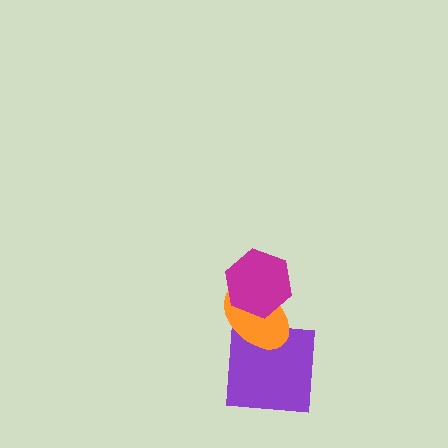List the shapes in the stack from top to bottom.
From top to bottom: the magenta hexagon, the orange ellipse, the purple square.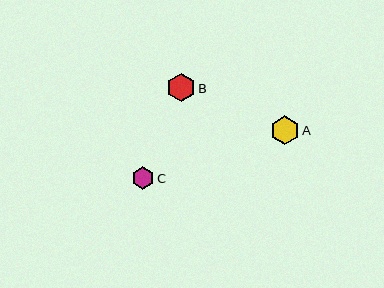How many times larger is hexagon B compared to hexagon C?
Hexagon B is approximately 1.2 times the size of hexagon C.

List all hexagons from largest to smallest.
From largest to smallest: A, B, C.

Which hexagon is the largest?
Hexagon A is the largest with a size of approximately 29 pixels.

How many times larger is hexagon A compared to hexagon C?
Hexagon A is approximately 1.3 times the size of hexagon C.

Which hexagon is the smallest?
Hexagon C is the smallest with a size of approximately 23 pixels.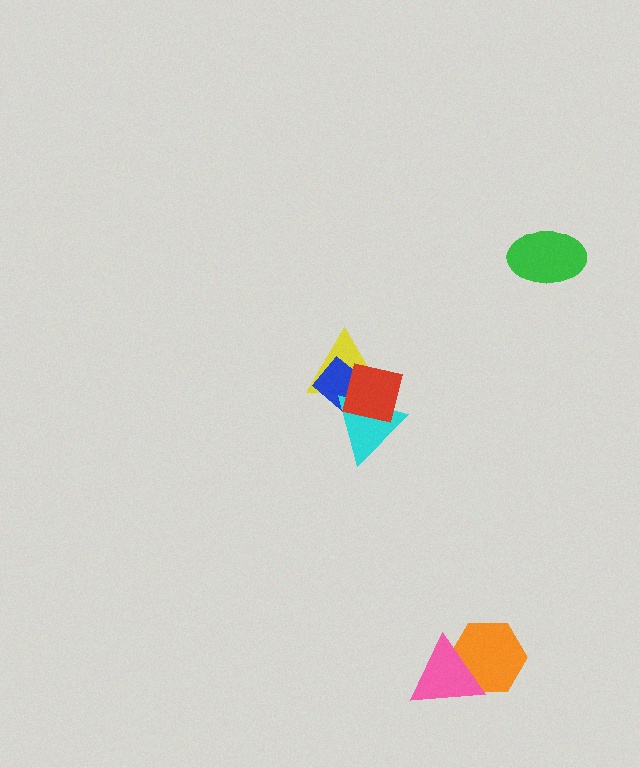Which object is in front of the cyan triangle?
The red square is in front of the cyan triangle.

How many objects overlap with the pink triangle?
1 object overlaps with the pink triangle.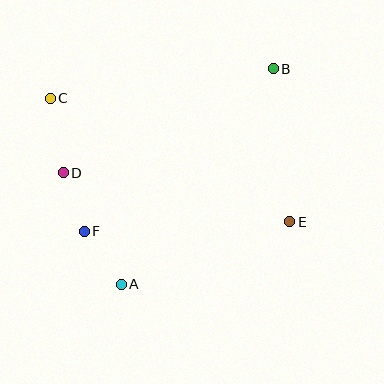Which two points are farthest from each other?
Points C and E are farthest from each other.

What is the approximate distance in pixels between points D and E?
The distance between D and E is approximately 232 pixels.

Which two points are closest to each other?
Points D and F are closest to each other.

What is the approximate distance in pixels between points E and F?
The distance between E and F is approximately 206 pixels.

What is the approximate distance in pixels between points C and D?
The distance between C and D is approximately 76 pixels.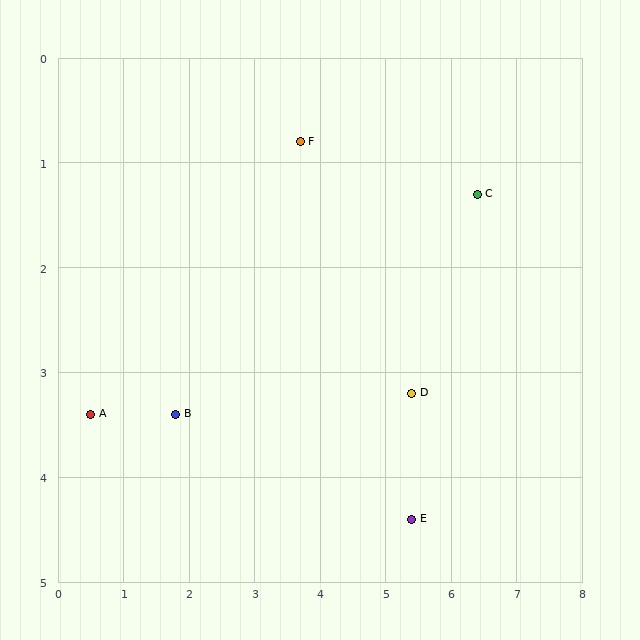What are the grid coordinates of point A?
Point A is at approximately (0.5, 3.4).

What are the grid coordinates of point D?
Point D is at approximately (5.4, 3.2).